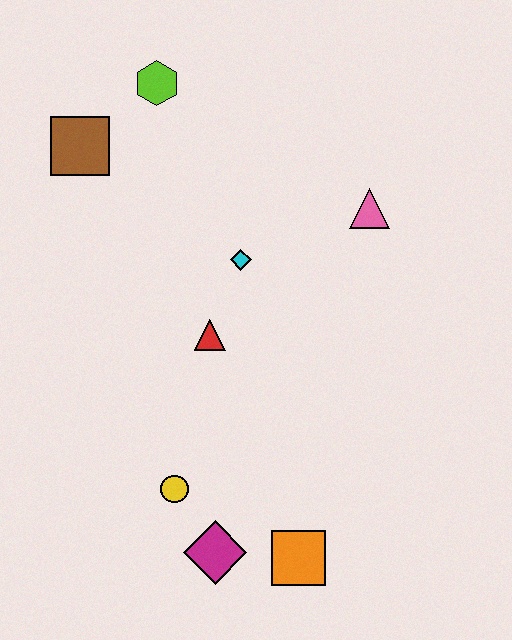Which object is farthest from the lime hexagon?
The orange square is farthest from the lime hexagon.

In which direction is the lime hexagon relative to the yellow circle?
The lime hexagon is above the yellow circle.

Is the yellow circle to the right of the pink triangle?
No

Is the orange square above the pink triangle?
No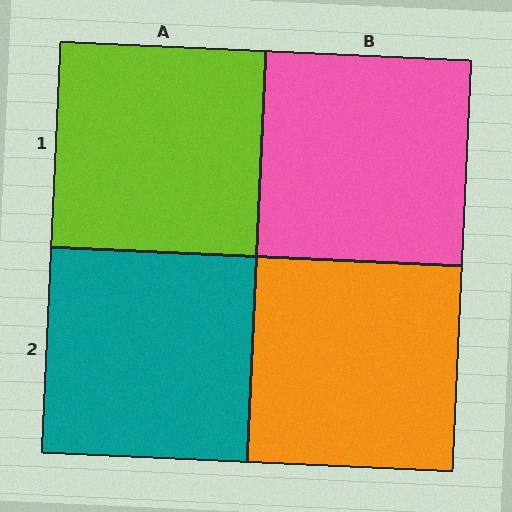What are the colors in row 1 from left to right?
Lime, pink.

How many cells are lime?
1 cell is lime.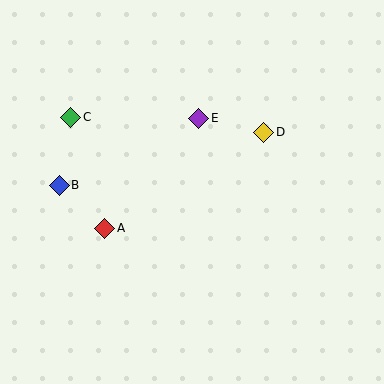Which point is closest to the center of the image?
Point E at (199, 118) is closest to the center.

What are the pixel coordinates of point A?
Point A is at (105, 228).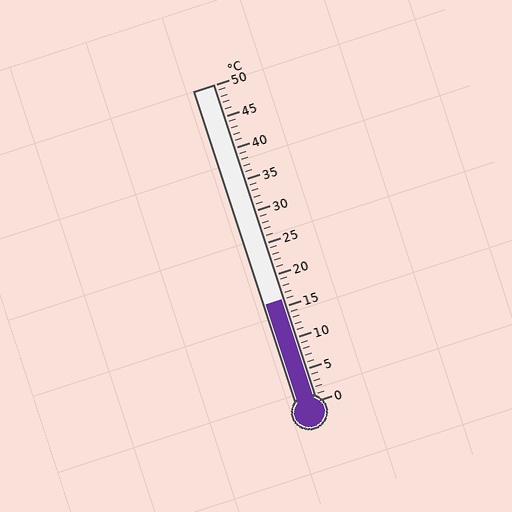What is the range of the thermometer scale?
The thermometer scale ranges from 0°C to 50°C.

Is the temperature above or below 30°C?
The temperature is below 30°C.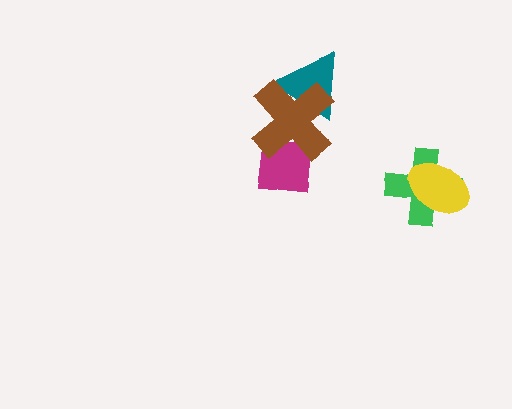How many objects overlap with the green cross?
1 object overlaps with the green cross.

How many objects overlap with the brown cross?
2 objects overlap with the brown cross.